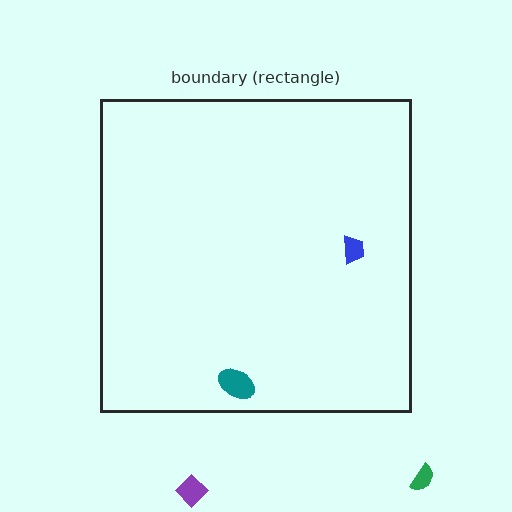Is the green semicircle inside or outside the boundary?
Outside.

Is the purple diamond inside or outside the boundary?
Outside.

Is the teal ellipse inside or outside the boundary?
Inside.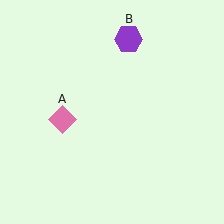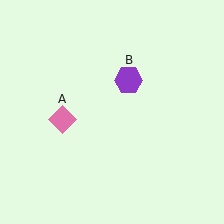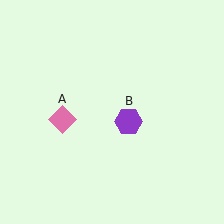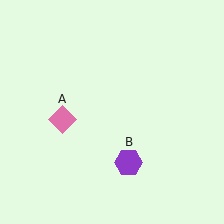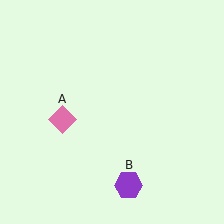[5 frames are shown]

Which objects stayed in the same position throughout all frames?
Pink diamond (object A) remained stationary.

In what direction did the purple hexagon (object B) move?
The purple hexagon (object B) moved down.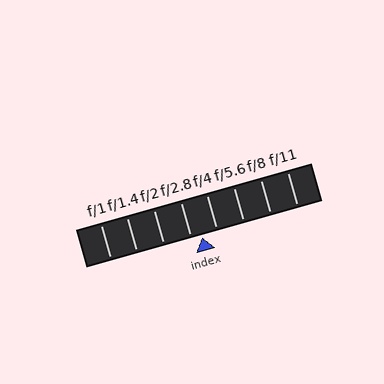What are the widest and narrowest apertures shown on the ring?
The widest aperture shown is f/1 and the narrowest is f/11.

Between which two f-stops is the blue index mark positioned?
The index mark is between f/2.8 and f/4.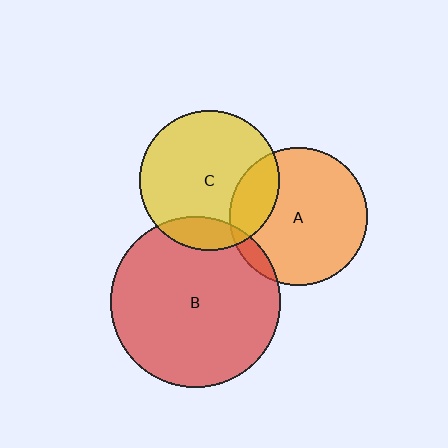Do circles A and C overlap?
Yes.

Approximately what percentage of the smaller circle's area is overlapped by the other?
Approximately 20%.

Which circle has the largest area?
Circle B (red).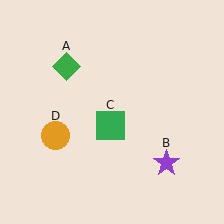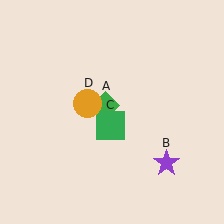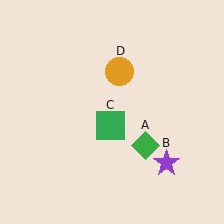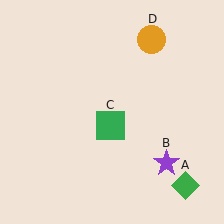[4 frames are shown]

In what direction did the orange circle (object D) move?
The orange circle (object D) moved up and to the right.